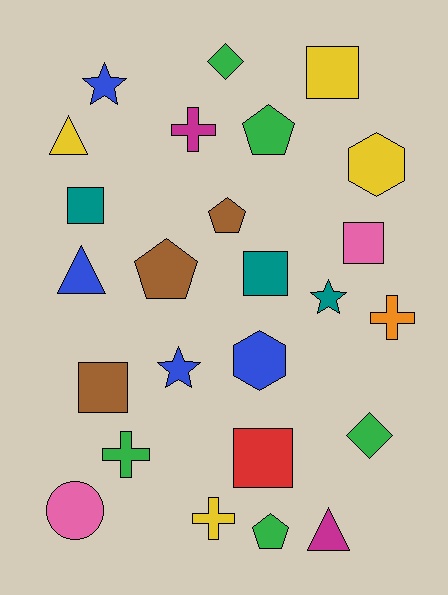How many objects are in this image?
There are 25 objects.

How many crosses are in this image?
There are 4 crosses.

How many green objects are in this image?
There are 5 green objects.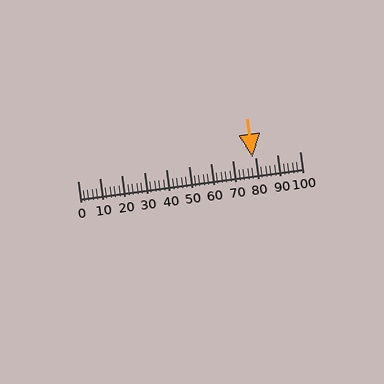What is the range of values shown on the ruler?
The ruler shows values from 0 to 100.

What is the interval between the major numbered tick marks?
The major tick marks are spaced 10 units apart.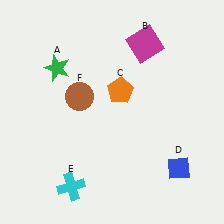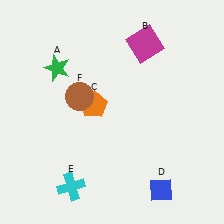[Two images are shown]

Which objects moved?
The objects that moved are: the orange pentagon (C), the blue diamond (D).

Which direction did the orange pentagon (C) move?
The orange pentagon (C) moved left.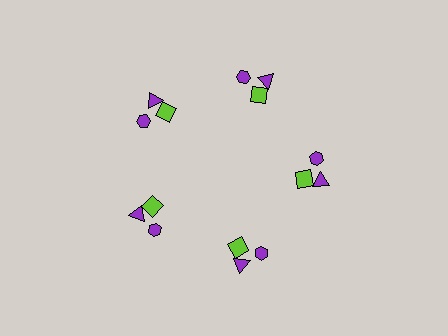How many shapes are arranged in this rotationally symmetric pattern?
There are 15 shapes, arranged in 5 groups of 3.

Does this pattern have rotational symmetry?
Yes, this pattern has 5-fold rotational symmetry. It looks the same after rotating 72 degrees around the center.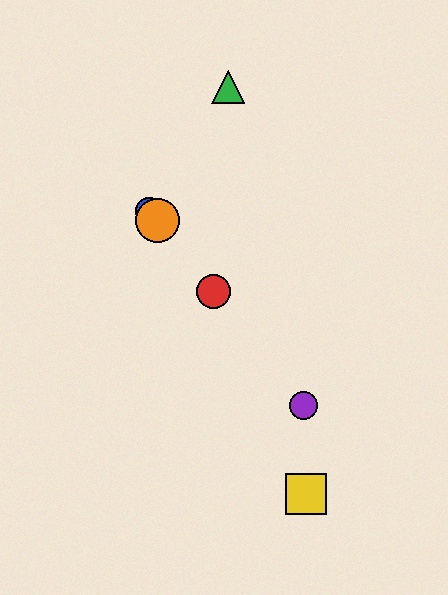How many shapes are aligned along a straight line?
4 shapes (the red circle, the blue circle, the purple circle, the orange circle) are aligned along a straight line.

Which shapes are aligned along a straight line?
The red circle, the blue circle, the purple circle, the orange circle are aligned along a straight line.